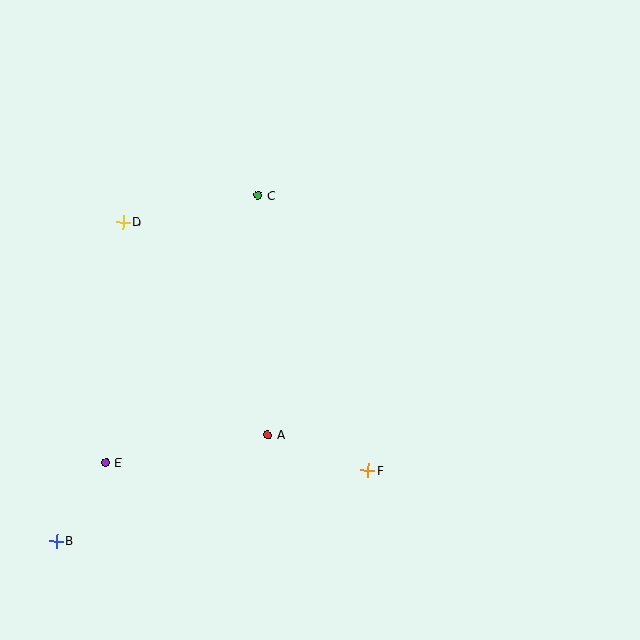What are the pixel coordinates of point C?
Point C is at (258, 195).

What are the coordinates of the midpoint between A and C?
The midpoint between A and C is at (263, 315).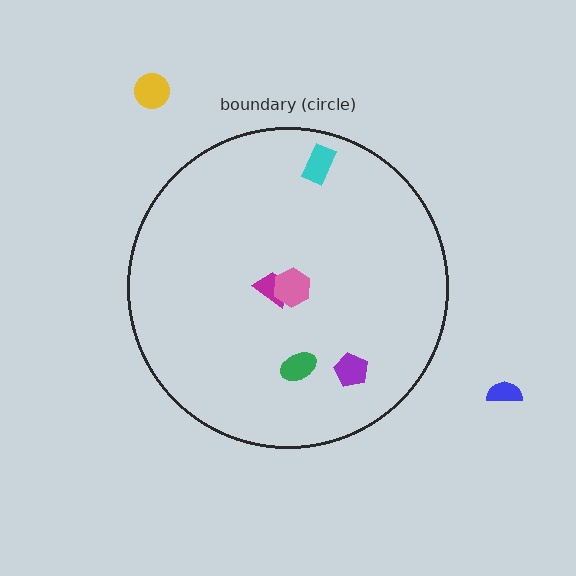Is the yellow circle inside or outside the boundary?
Outside.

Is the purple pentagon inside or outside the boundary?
Inside.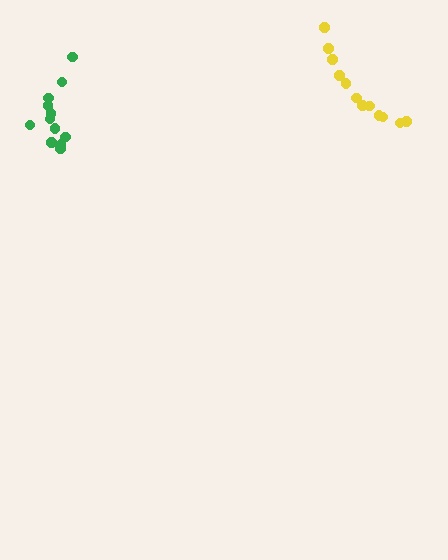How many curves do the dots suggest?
There are 2 distinct paths.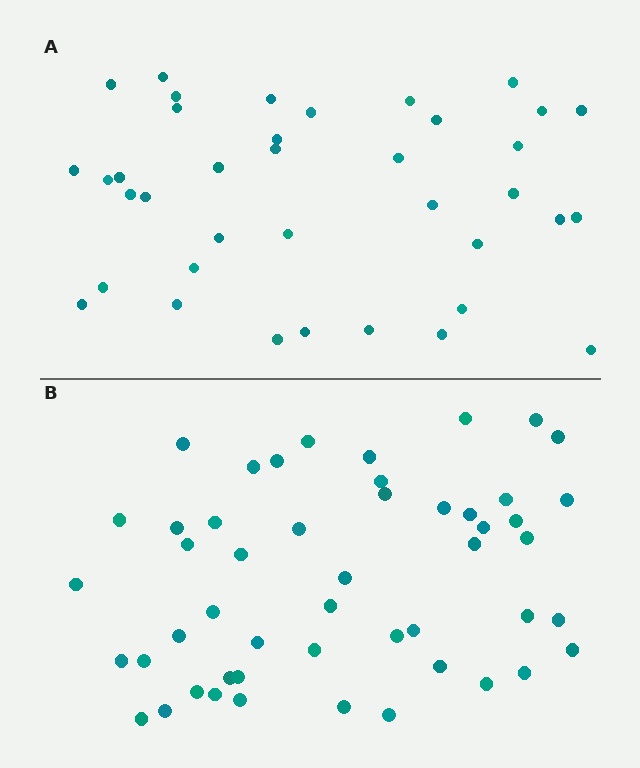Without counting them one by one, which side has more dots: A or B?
Region B (the bottom region) has more dots.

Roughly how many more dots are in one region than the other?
Region B has roughly 12 or so more dots than region A.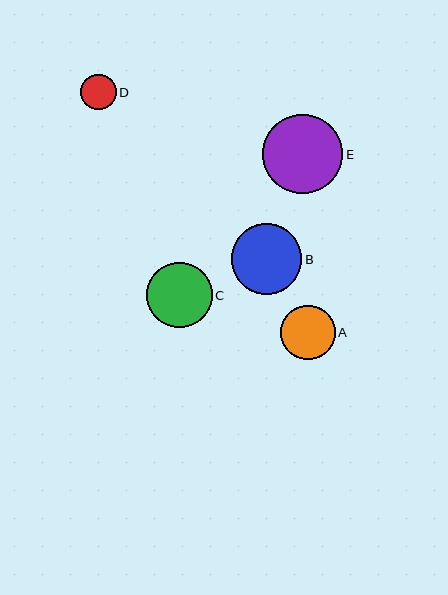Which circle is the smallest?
Circle D is the smallest with a size of approximately 36 pixels.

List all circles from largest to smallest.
From largest to smallest: E, B, C, A, D.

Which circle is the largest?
Circle E is the largest with a size of approximately 80 pixels.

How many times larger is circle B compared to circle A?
Circle B is approximately 1.3 times the size of circle A.